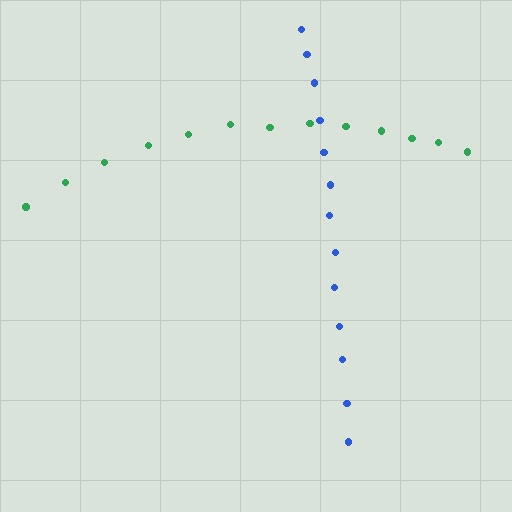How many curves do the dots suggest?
There are 2 distinct paths.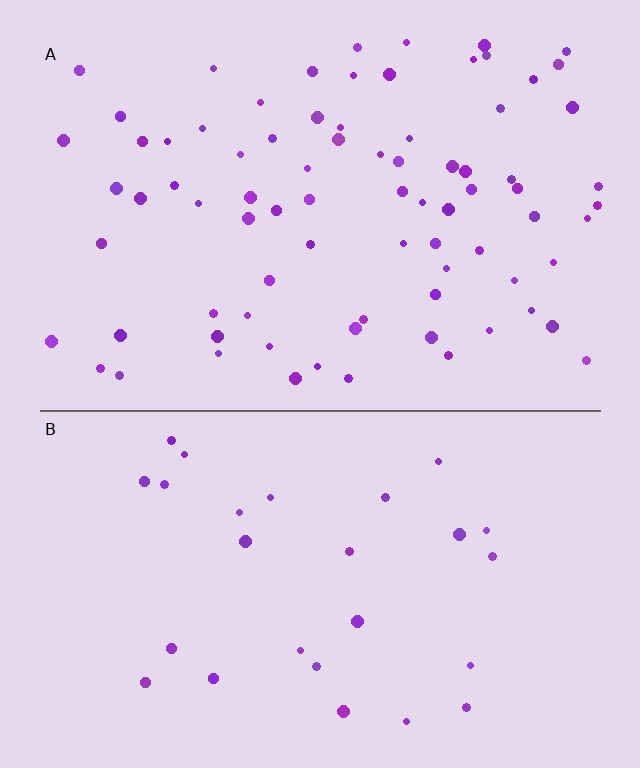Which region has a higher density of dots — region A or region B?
A (the top).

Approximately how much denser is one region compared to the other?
Approximately 3.0× — region A over region B.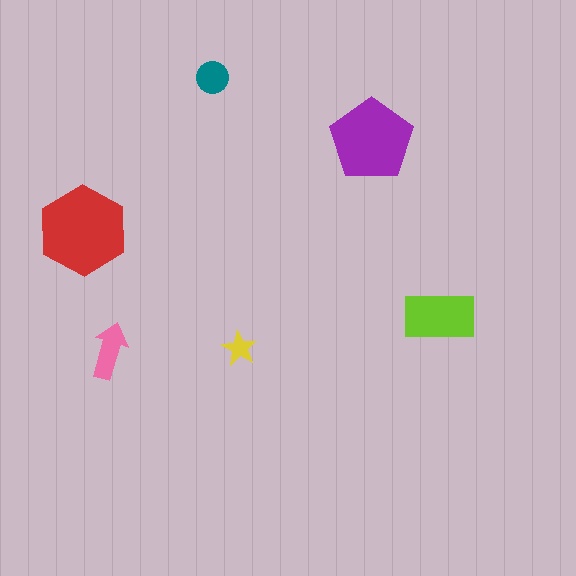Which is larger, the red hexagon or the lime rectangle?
The red hexagon.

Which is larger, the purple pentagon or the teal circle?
The purple pentagon.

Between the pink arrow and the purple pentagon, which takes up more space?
The purple pentagon.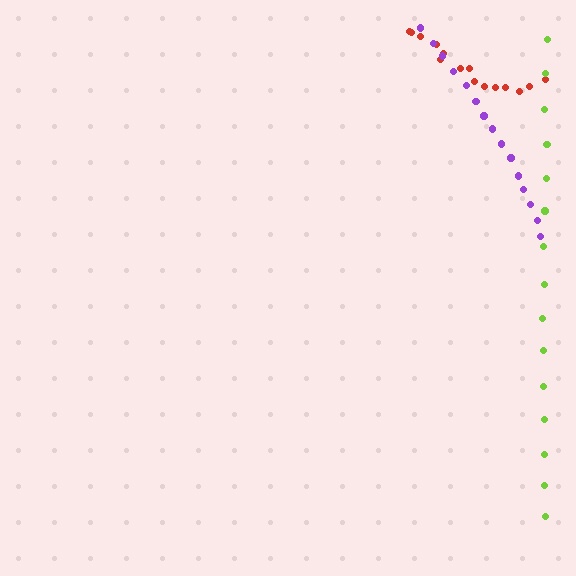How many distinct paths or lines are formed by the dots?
There are 3 distinct paths.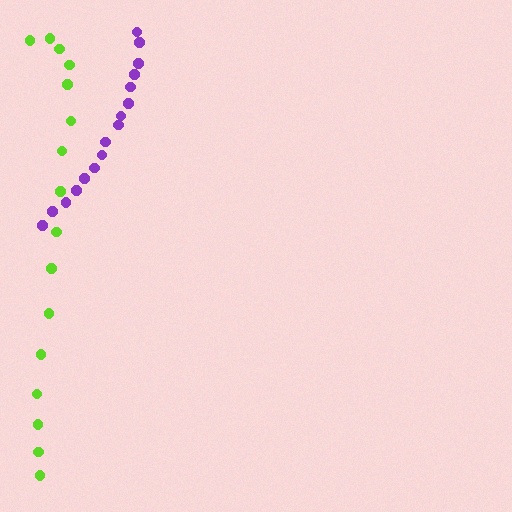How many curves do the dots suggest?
There are 2 distinct paths.